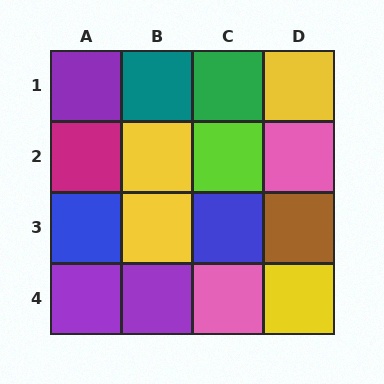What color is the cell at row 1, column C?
Green.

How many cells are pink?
2 cells are pink.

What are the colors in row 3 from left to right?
Blue, yellow, blue, brown.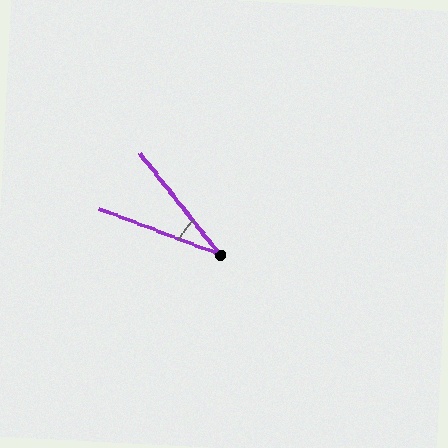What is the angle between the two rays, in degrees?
Approximately 31 degrees.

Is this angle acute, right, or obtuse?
It is acute.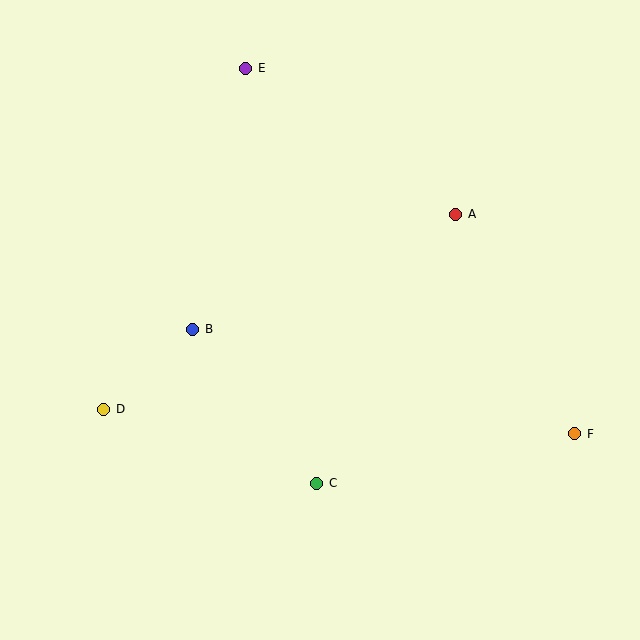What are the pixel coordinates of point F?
Point F is at (575, 434).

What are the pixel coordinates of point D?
Point D is at (104, 409).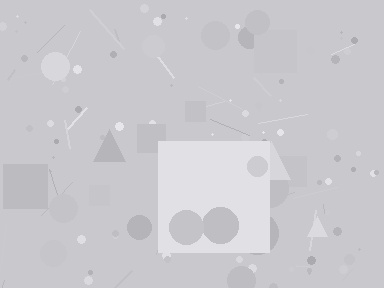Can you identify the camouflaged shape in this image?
The camouflaged shape is a square.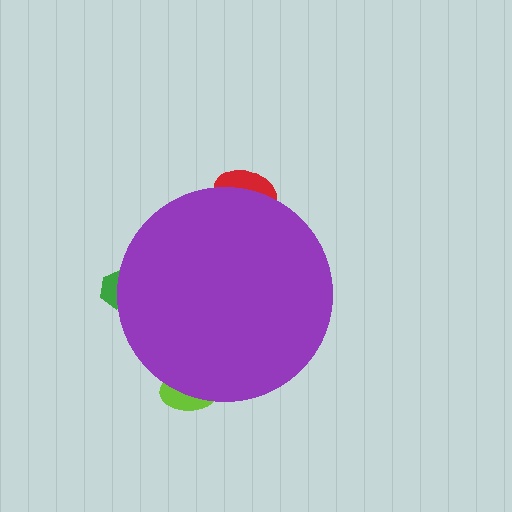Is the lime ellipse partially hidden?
Yes, the lime ellipse is partially hidden behind the purple circle.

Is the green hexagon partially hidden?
Yes, the green hexagon is partially hidden behind the purple circle.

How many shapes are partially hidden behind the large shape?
3 shapes are partially hidden.